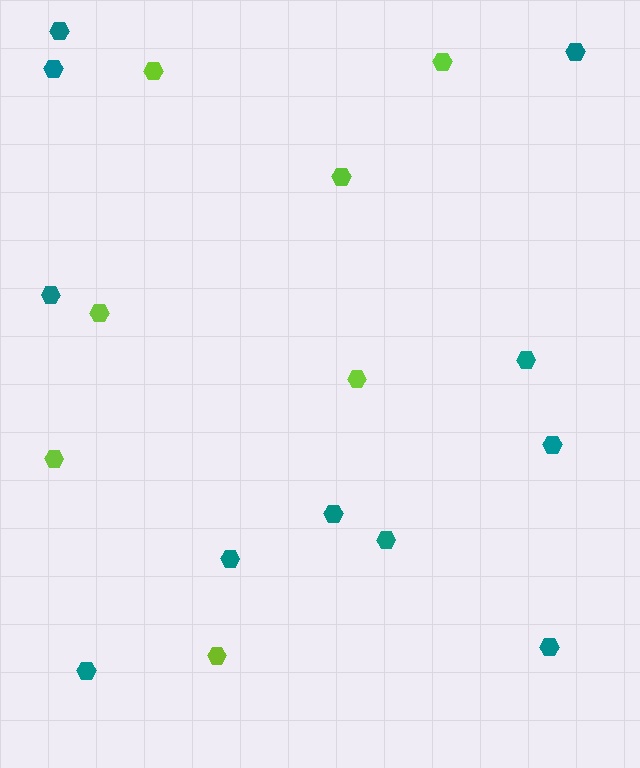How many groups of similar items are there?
There are 2 groups: one group of teal hexagons (11) and one group of lime hexagons (7).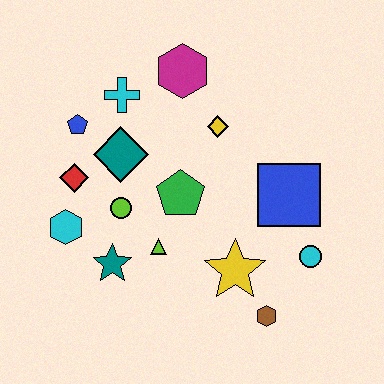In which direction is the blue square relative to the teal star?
The blue square is to the right of the teal star.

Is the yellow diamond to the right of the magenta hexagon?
Yes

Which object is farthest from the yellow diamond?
The brown hexagon is farthest from the yellow diamond.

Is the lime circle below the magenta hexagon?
Yes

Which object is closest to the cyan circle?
The blue square is closest to the cyan circle.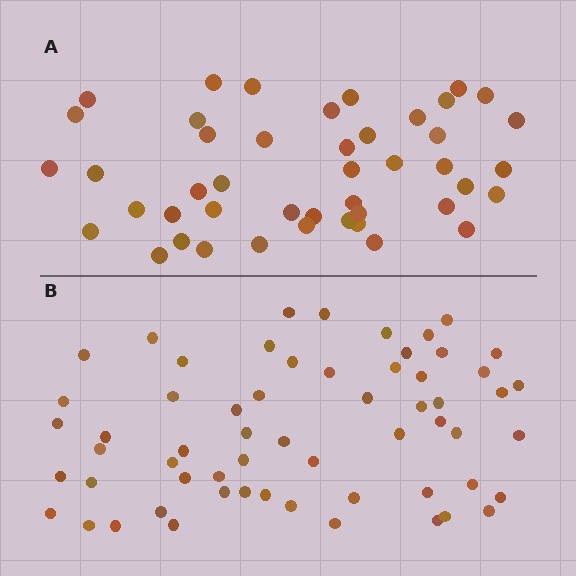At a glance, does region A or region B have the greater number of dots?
Region B (the bottom region) has more dots.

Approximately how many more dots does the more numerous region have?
Region B has approximately 15 more dots than region A.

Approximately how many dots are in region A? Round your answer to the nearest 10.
About 40 dots. (The exact count is 45, which rounds to 40.)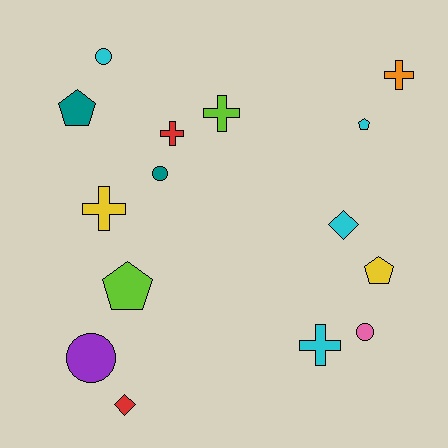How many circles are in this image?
There are 4 circles.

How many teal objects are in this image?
There are 2 teal objects.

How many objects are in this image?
There are 15 objects.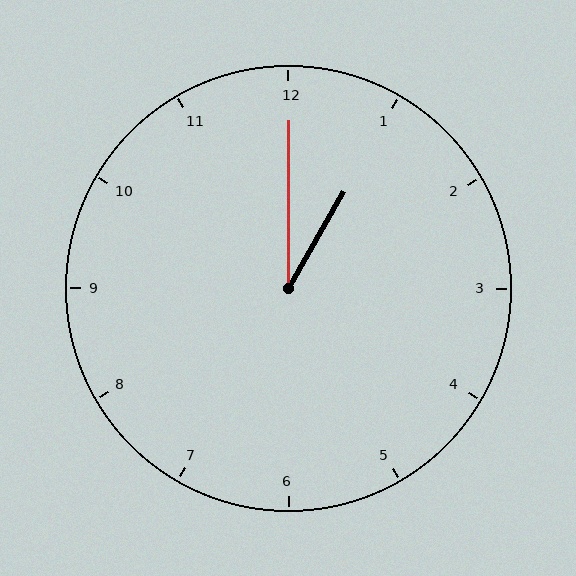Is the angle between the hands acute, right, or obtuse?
It is acute.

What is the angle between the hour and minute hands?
Approximately 30 degrees.